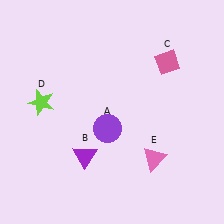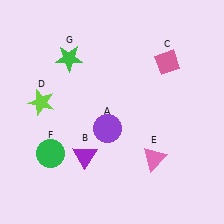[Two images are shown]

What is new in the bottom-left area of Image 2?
A green circle (F) was added in the bottom-left area of Image 2.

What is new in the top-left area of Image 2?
A green star (G) was added in the top-left area of Image 2.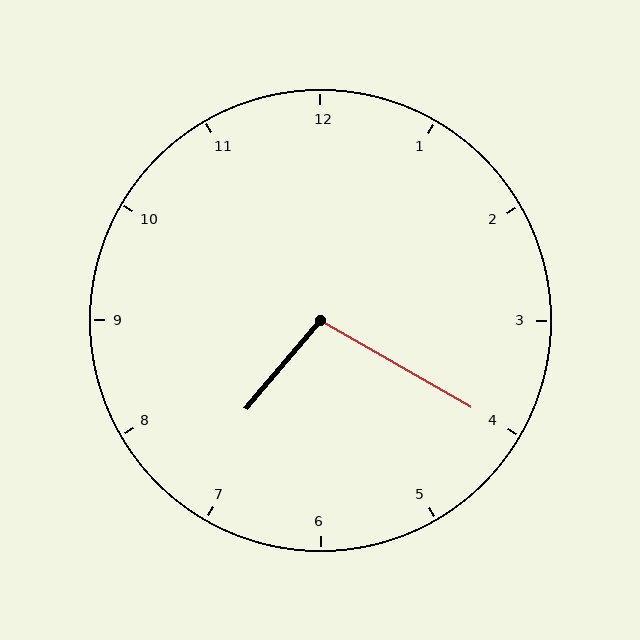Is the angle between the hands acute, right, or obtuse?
It is obtuse.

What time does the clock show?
7:20.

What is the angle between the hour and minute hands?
Approximately 100 degrees.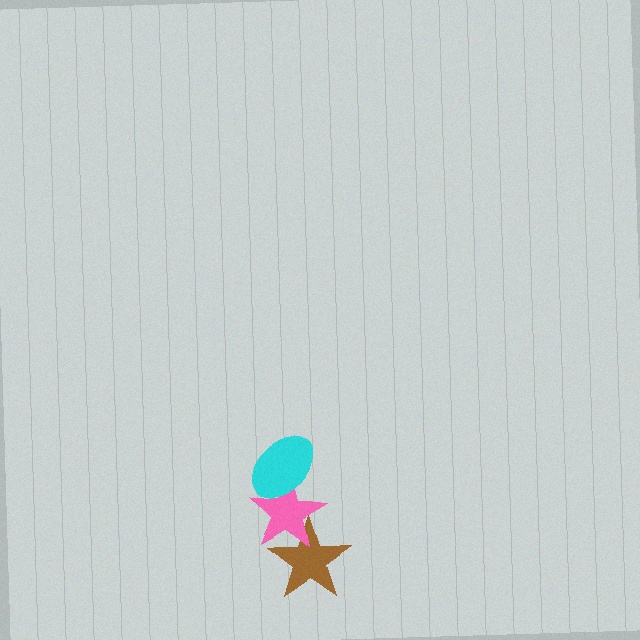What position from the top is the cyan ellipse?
The cyan ellipse is 1st from the top.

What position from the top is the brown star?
The brown star is 3rd from the top.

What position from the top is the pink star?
The pink star is 2nd from the top.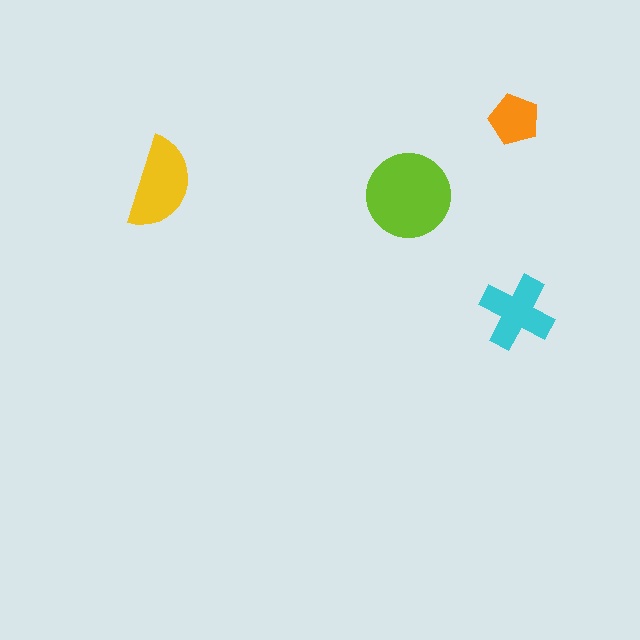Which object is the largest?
The lime circle.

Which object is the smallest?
The orange pentagon.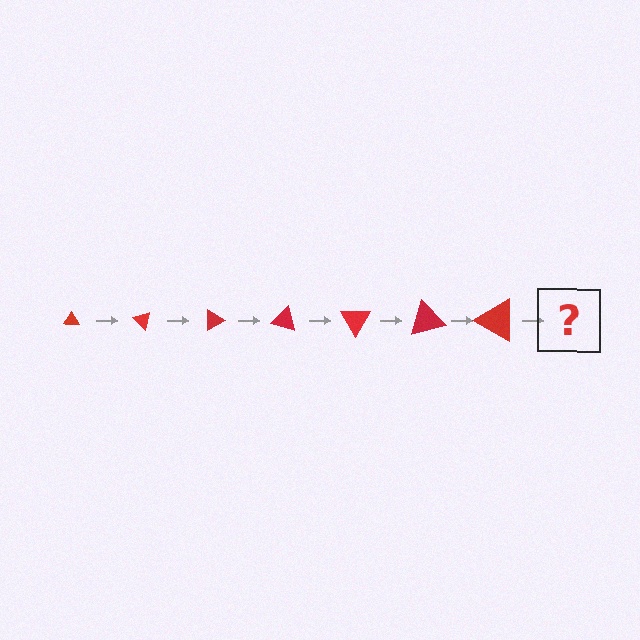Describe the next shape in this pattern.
It should be a triangle, larger than the previous one and rotated 315 degrees from the start.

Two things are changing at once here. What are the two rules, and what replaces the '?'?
The two rules are that the triangle grows larger each step and it rotates 45 degrees each step. The '?' should be a triangle, larger than the previous one and rotated 315 degrees from the start.